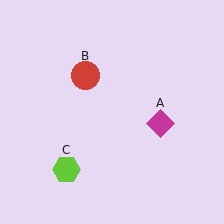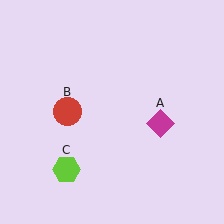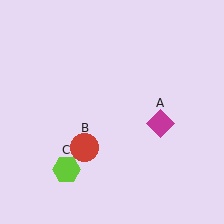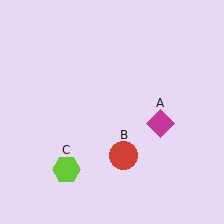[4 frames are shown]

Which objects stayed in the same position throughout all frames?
Magenta diamond (object A) and lime hexagon (object C) remained stationary.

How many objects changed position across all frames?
1 object changed position: red circle (object B).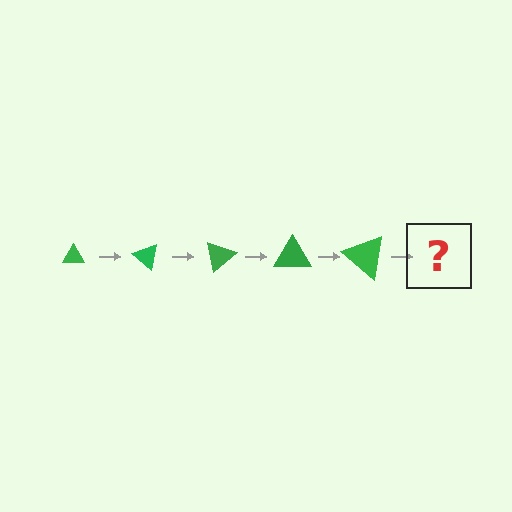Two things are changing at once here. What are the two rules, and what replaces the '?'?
The two rules are that the triangle grows larger each step and it rotates 40 degrees each step. The '?' should be a triangle, larger than the previous one and rotated 200 degrees from the start.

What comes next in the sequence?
The next element should be a triangle, larger than the previous one and rotated 200 degrees from the start.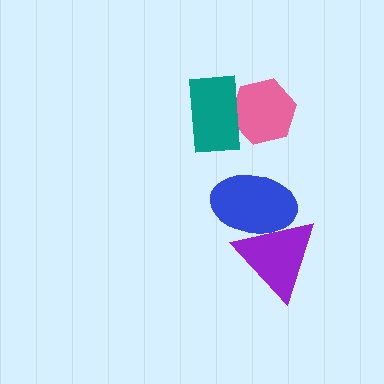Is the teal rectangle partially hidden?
No, no other shape covers it.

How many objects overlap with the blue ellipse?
1 object overlaps with the blue ellipse.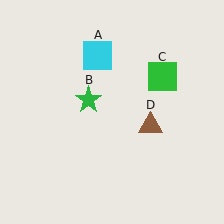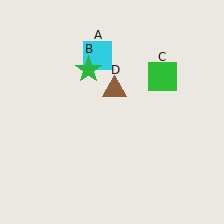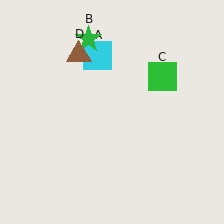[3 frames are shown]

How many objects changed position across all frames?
2 objects changed position: green star (object B), brown triangle (object D).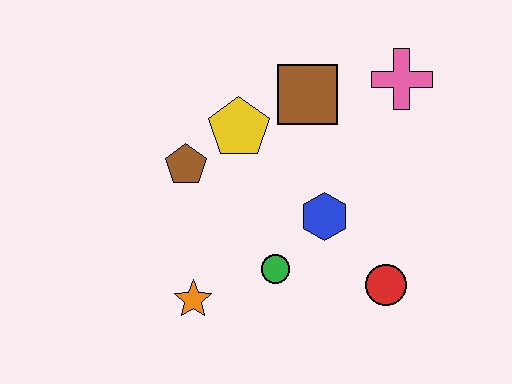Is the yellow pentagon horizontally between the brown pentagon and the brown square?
Yes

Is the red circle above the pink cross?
No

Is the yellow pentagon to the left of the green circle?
Yes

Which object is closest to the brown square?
The yellow pentagon is closest to the brown square.